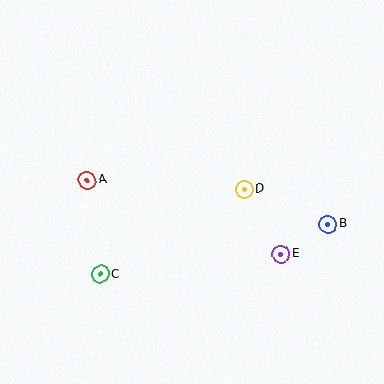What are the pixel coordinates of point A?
Point A is at (87, 180).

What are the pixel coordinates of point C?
Point C is at (100, 274).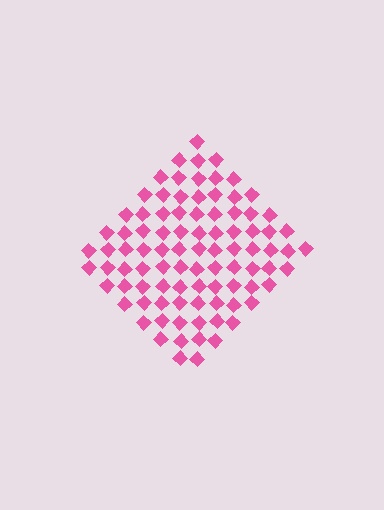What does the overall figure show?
The overall figure shows a diamond.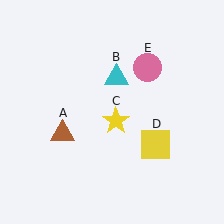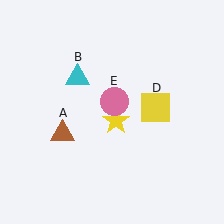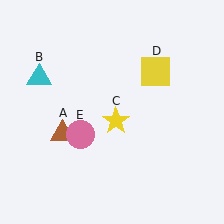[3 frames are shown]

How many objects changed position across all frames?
3 objects changed position: cyan triangle (object B), yellow square (object D), pink circle (object E).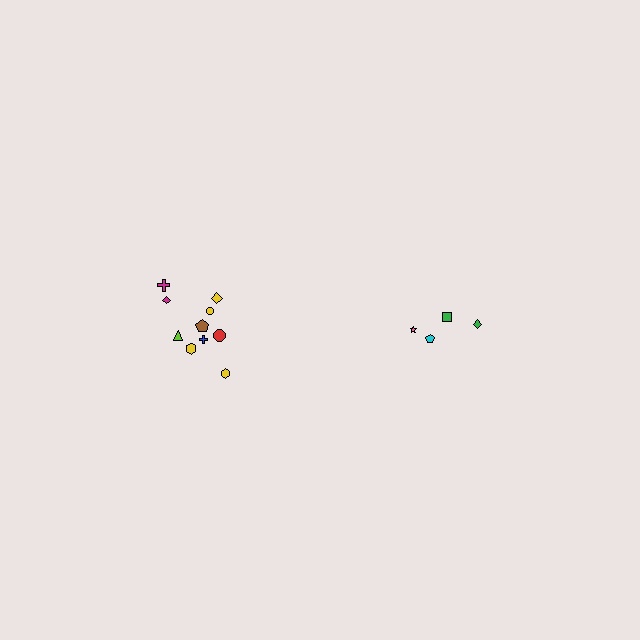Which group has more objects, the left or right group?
The left group.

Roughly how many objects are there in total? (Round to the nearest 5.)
Roughly 15 objects in total.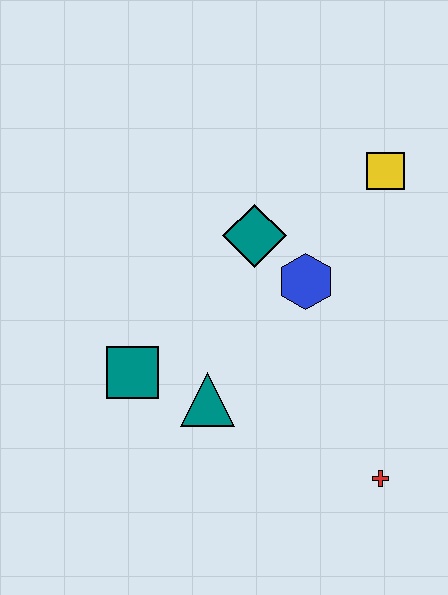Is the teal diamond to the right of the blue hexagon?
No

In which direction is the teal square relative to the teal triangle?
The teal square is to the left of the teal triangle.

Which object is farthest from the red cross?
The yellow square is farthest from the red cross.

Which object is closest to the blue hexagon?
The teal diamond is closest to the blue hexagon.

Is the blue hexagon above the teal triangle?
Yes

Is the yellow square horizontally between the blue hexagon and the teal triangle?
No